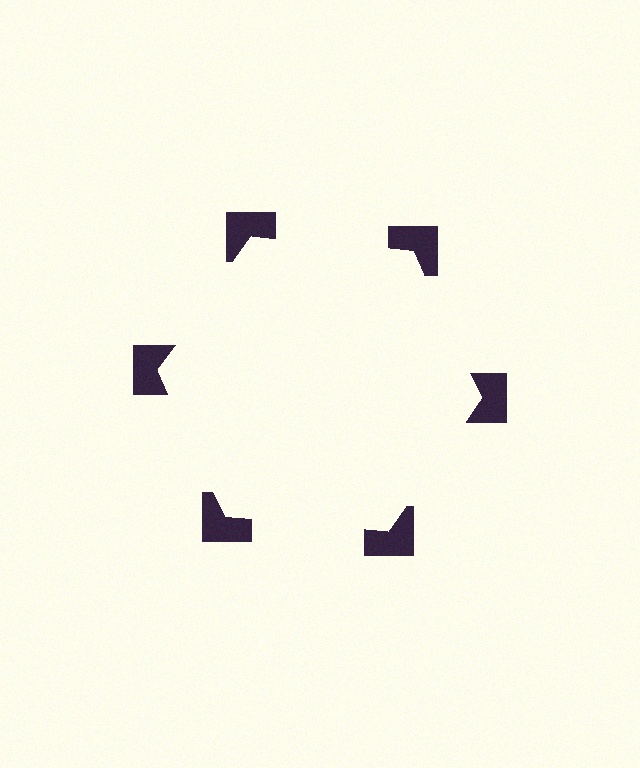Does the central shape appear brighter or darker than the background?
It typically appears slightly brighter than the background, even though no actual brightness change is drawn.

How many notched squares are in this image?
There are 6 — one at each vertex of the illusory hexagon.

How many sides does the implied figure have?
6 sides.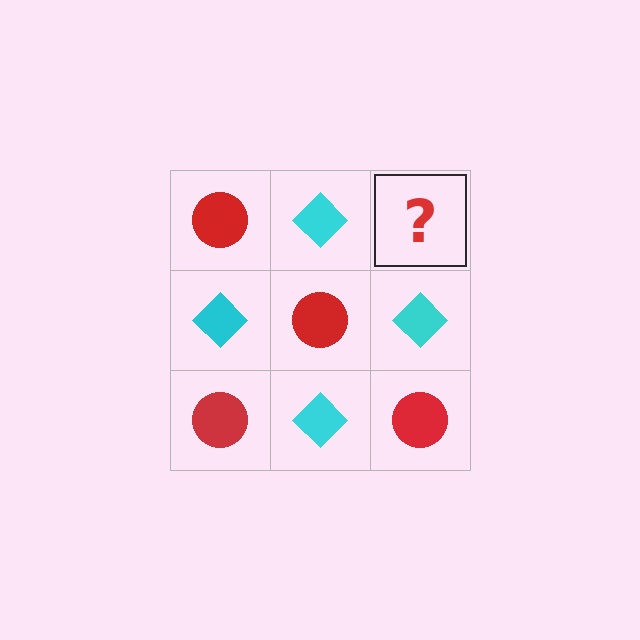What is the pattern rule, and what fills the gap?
The rule is that it alternates red circle and cyan diamond in a checkerboard pattern. The gap should be filled with a red circle.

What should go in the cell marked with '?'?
The missing cell should contain a red circle.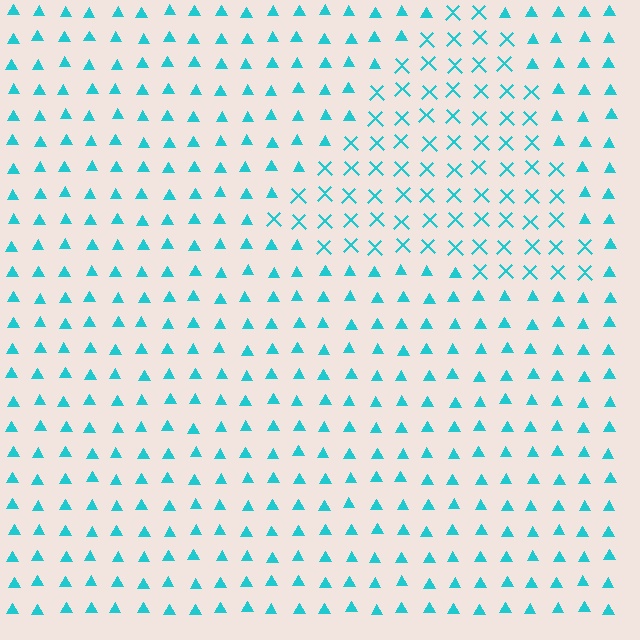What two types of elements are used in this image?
The image uses X marks inside the triangle region and triangles outside it.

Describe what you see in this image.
The image is filled with small cyan elements arranged in a uniform grid. A triangle-shaped region contains X marks, while the surrounding area contains triangles. The boundary is defined purely by the change in element shape.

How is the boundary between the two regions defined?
The boundary is defined by a change in element shape: X marks inside vs. triangles outside. All elements share the same color and spacing.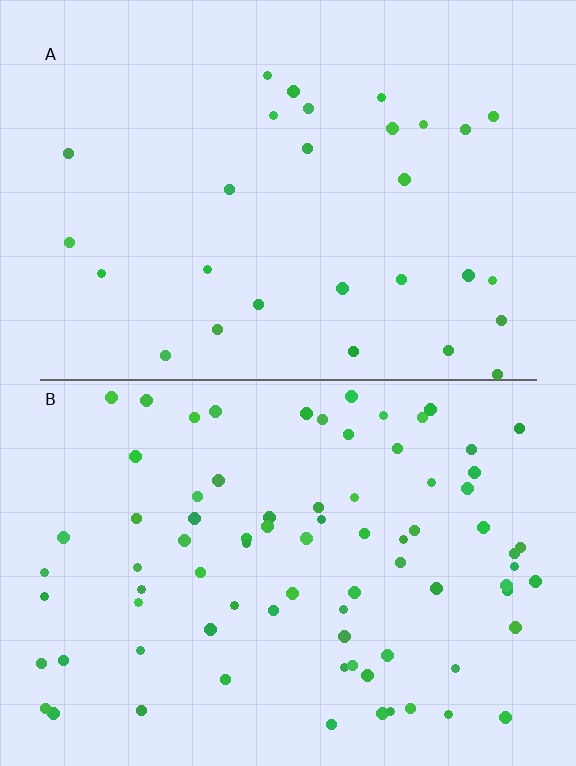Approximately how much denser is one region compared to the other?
Approximately 2.8× — region B over region A.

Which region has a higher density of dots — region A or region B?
B (the bottom).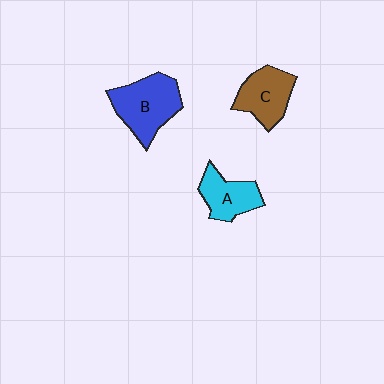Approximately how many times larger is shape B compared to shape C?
Approximately 1.3 times.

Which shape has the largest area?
Shape B (blue).